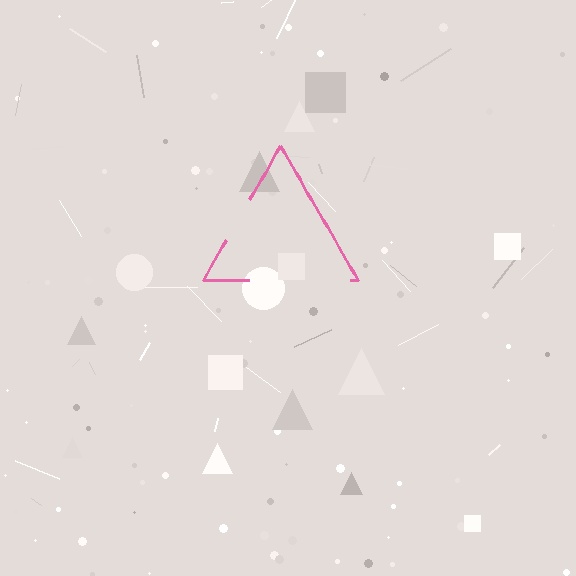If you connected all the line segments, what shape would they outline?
They would outline a triangle.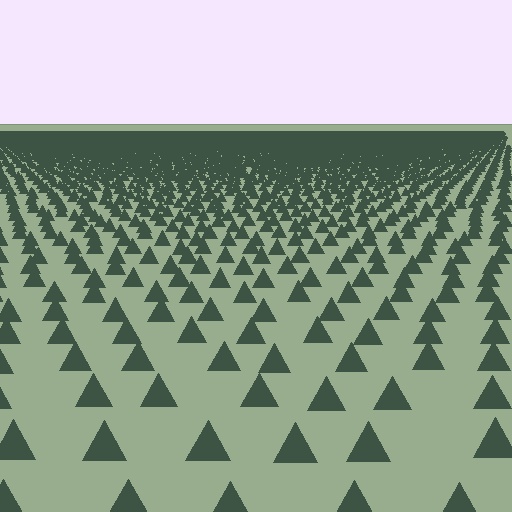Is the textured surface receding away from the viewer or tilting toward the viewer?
The surface is receding away from the viewer. Texture elements get smaller and denser toward the top.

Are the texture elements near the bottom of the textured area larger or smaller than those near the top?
Larger. Near the bottom, elements are closer to the viewer and appear at a bigger on-screen size.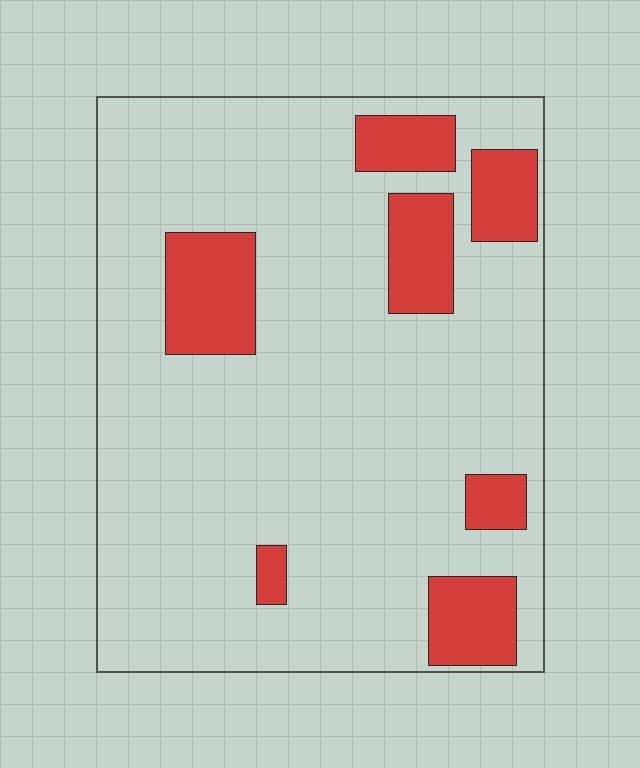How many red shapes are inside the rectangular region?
7.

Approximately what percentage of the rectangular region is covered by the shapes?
Approximately 15%.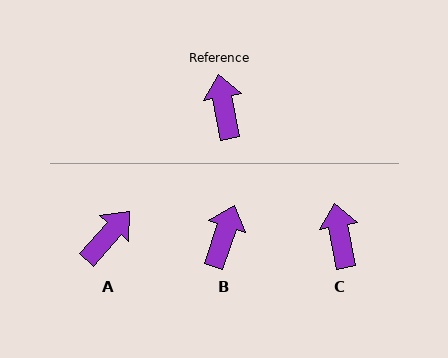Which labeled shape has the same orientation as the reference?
C.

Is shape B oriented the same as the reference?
No, it is off by about 29 degrees.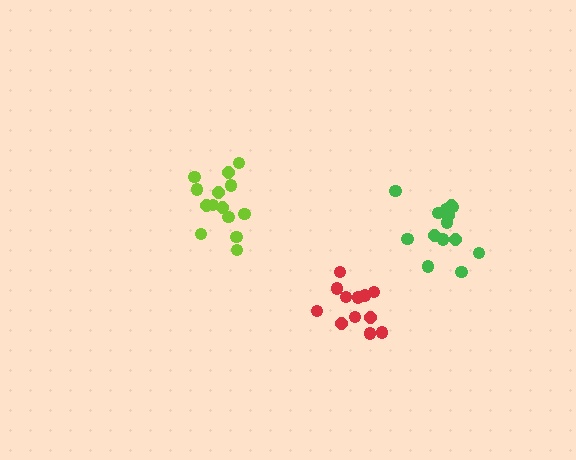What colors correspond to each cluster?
The clusters are colored: lime, green, red.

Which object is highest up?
The lime cluster is topmost.